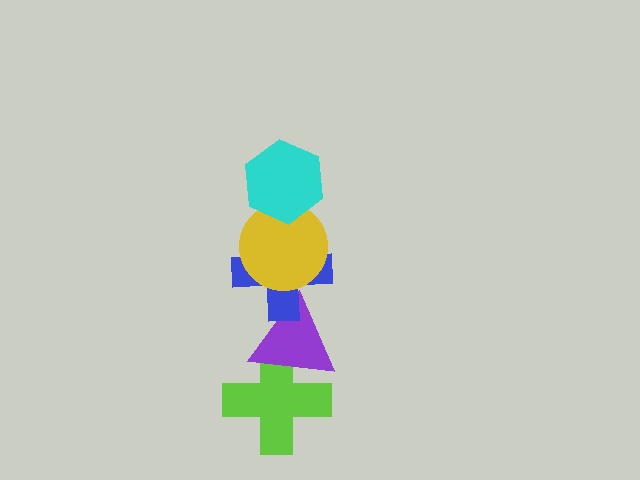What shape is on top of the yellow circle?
The cyan hexagon is on top of the yellow circle.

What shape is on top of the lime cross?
The purple triangle is on top of the lime cross.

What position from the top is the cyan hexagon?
The cyan hexagon is 1st from the top.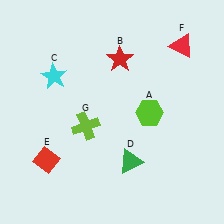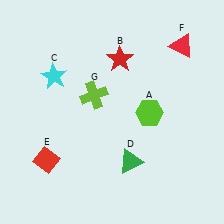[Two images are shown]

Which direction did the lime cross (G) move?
The lime cross (G) moved up.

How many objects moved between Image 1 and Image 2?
1 object moved between the two images.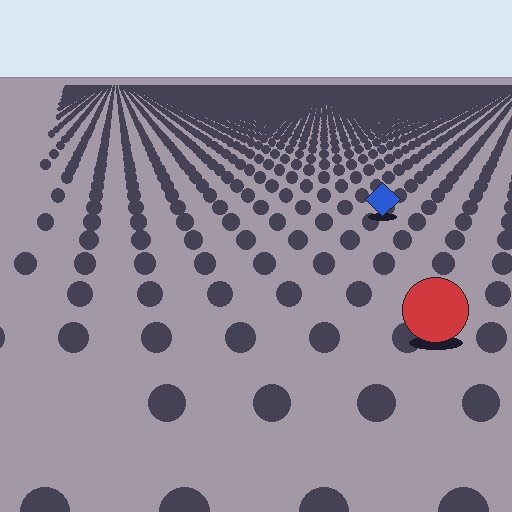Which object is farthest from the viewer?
The blue diamond is farthest from the viewer. It appears smaller and the ground texture around it is denser.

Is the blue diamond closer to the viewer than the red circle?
No. The red circle is closer — you can tell from the texture gradient: the ground texture is coarser near it.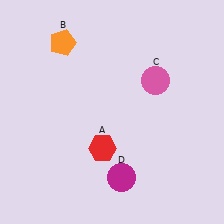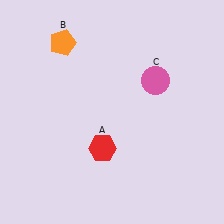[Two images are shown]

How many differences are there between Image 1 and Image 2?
There is 1 difference between the two images.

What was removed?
The magenta circle (D) was removed in Image 2.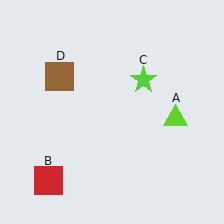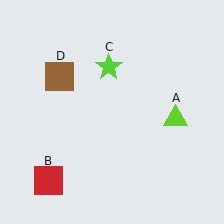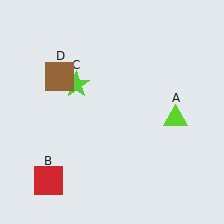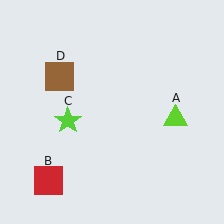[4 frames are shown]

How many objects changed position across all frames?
1 object changed position: lime star (object C).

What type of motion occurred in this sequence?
The lime star (object C) rotated counterclockwise around the center of the scene.